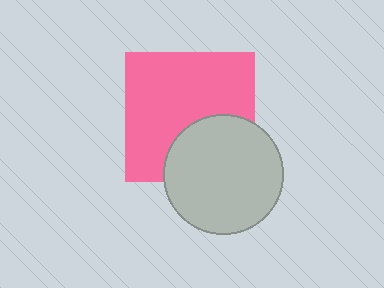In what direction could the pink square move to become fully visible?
The pink square could move up. That would shift it out from behind the light gray circle entirely.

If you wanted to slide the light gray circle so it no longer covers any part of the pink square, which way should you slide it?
Slide it down — that is the most direct way to separate the two shapes.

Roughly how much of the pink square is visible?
Most of it is visible (roughly 68%).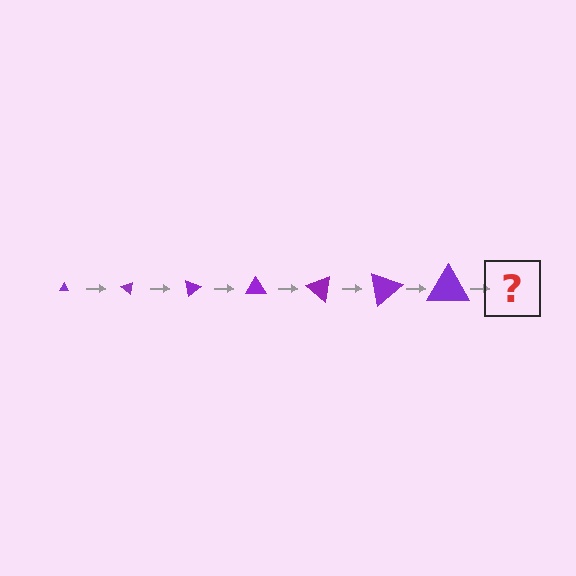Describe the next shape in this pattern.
It should be a triangle, larger than the previous one and rotated 280 degrees from the start.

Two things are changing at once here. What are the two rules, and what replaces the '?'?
The two rules are that the triangle grows larger each step and it rotates 40 degrees each step. The '?' should be a triangle, larger than the previous one and rotated 280 degrees from the start.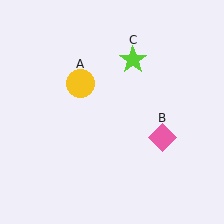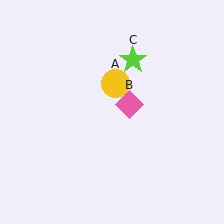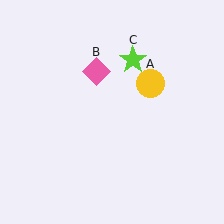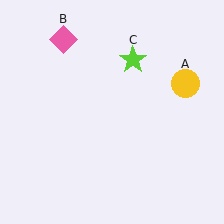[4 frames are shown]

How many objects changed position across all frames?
2 objects changed position: yellow circle (object A), pink diamond (object B).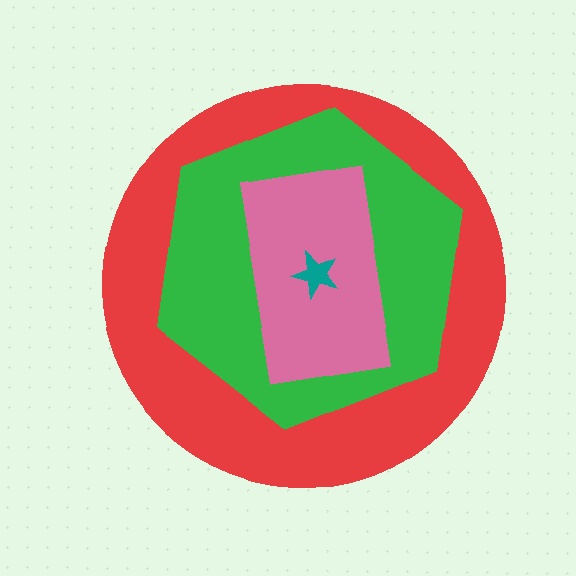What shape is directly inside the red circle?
The green hexagon.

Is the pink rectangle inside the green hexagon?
Yes.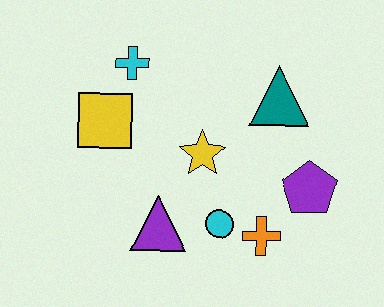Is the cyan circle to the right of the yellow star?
Yes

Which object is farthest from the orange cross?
The cyan cross is farthest from the orange cross.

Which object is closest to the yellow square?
The cyan cross is closest to the yellow square.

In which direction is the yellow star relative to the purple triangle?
The yellow star is above the purple triangle.